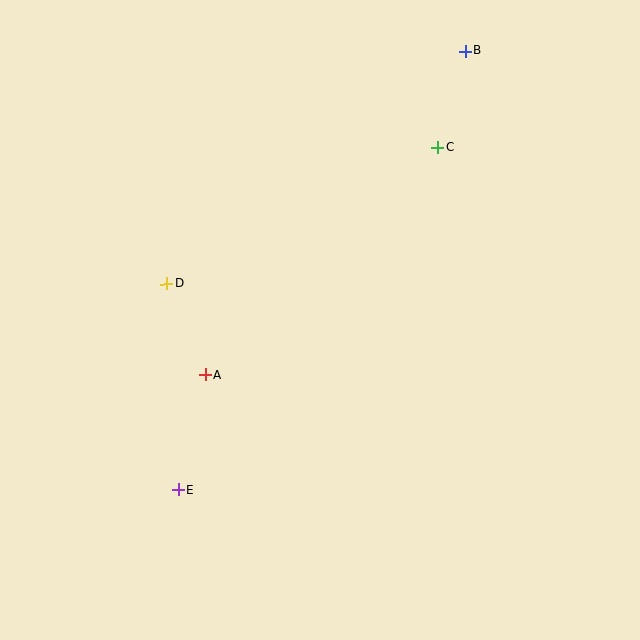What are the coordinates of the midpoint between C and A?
The midpoint between C and A is at (322, 261).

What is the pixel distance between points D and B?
The distance between D and B is 378 pixels.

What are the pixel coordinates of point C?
Point C is at (438, 147).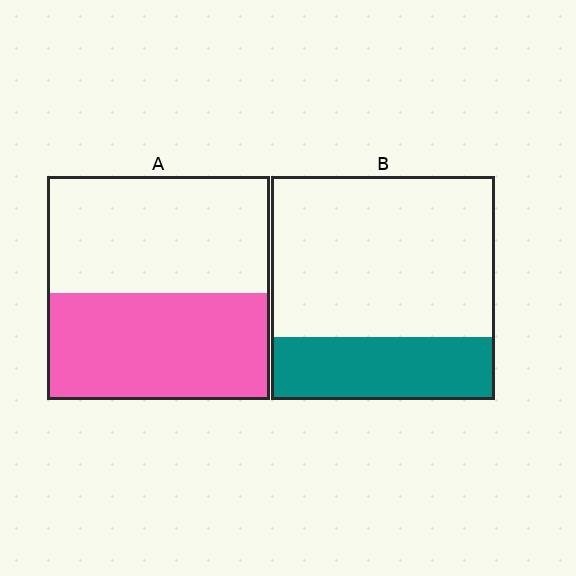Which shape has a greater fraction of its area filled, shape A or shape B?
Shape A.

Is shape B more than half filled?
No.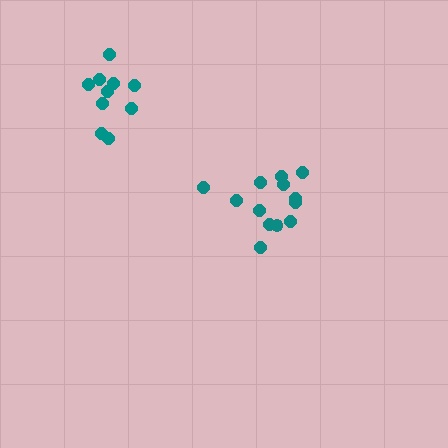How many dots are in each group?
Group 1: 10 dots, Group 2: 13 dots (23 total).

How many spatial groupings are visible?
There are 2 spatial groupings.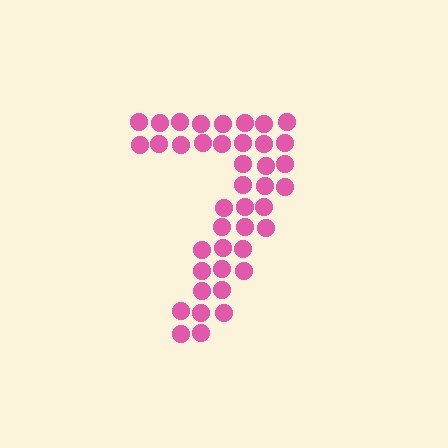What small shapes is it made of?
It is made of small circles.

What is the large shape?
The large shape is the digit 7.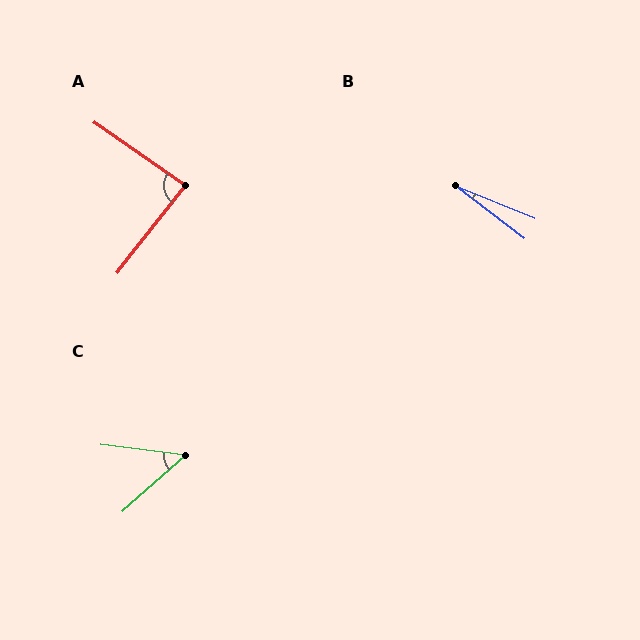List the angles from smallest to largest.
B (15°), C (49°), A (87°).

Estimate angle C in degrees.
Approximately 49 degrees.